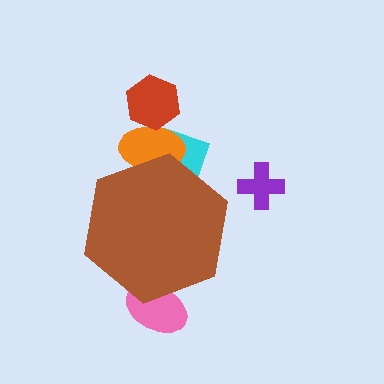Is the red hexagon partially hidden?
No, the red hexagon is fully visible.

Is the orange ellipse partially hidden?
Yes, the orange ellipse is partially hidden behind the brown hexagon.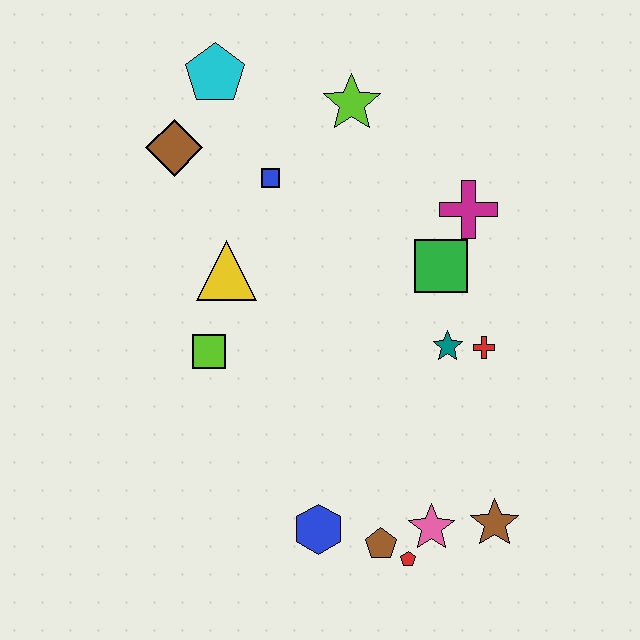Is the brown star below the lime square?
Yes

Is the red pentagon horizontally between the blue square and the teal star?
Yes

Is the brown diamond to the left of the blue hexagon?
Yes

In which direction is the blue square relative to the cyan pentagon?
The blue square is below the cyan pentagon.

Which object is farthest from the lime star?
The red pentagon is farthest from the lime star.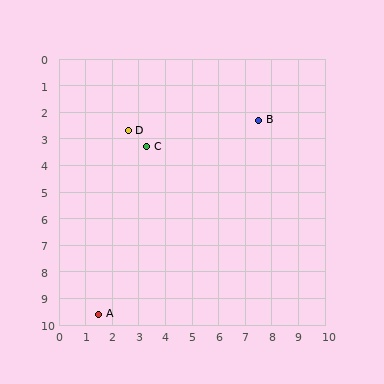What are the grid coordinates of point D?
Point D is at approximately (2.6, 2.7).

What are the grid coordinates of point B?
Point B is at approximately (7.5, 2.3).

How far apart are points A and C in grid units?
Points A and C are about 6.6 grid units apart.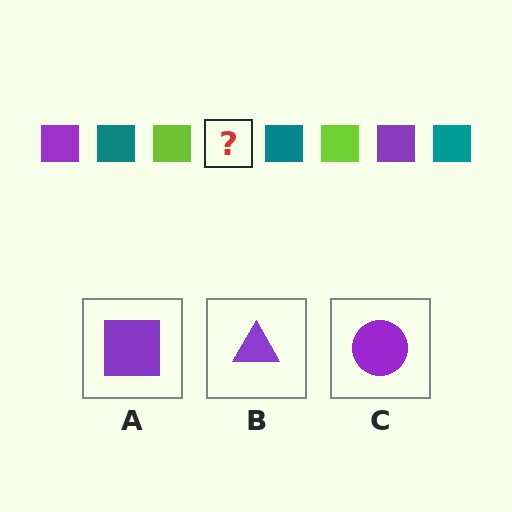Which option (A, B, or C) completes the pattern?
A.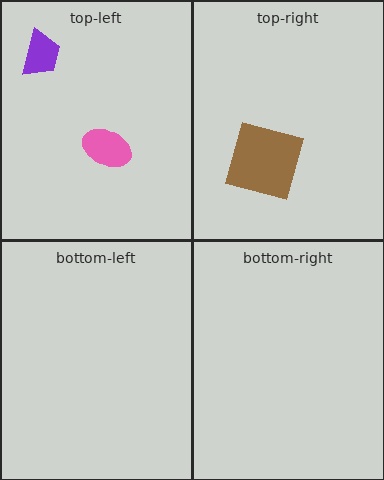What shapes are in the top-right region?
The brown square.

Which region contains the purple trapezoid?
The top-left region.